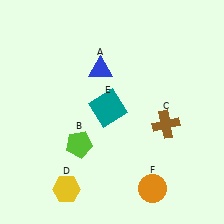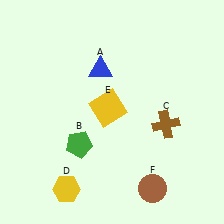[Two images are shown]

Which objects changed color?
B changed from lime to green. E changed from teal to yellow. F changed from orange to brown.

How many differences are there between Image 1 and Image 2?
There are 3 differences between the two images.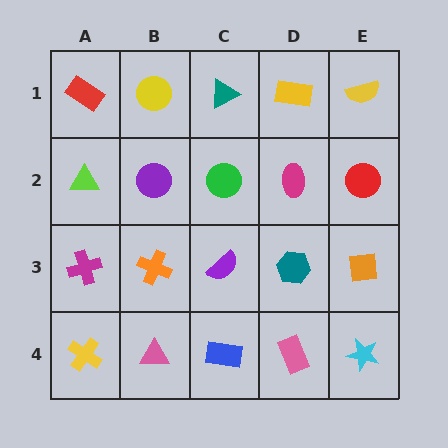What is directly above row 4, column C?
A purple semicircle.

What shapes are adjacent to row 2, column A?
A red rectangle (row 1, column A), a magenta cross (row 3, column A), a purple circle (row 2, column B).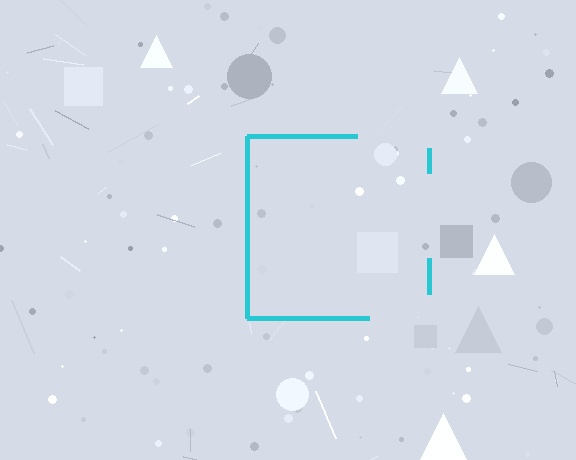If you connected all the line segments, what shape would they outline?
They would outline a square.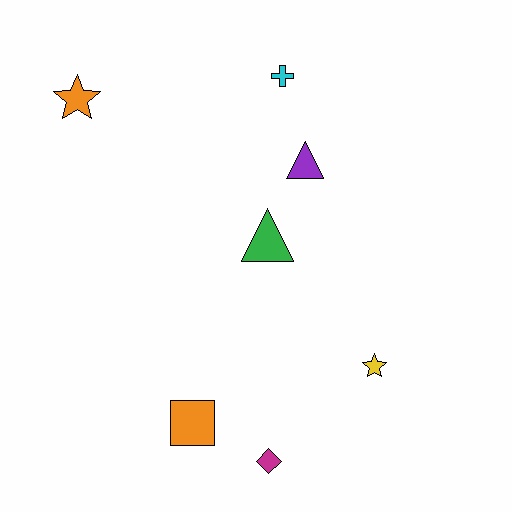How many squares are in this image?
There is 1 square.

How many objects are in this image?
There are 7 objects.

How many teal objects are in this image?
There are no teal objects.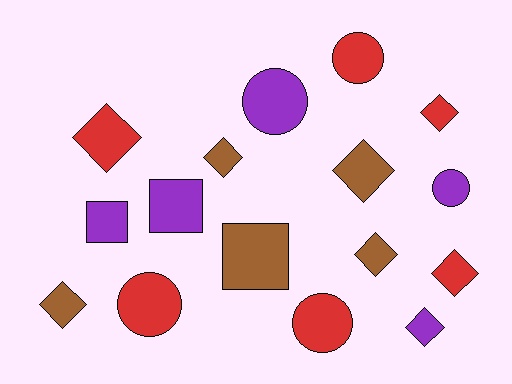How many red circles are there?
There are 3 red circles.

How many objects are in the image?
There are 16 objects.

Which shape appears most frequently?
Diamond, with 8 objects.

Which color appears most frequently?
Red, with 6 objects.